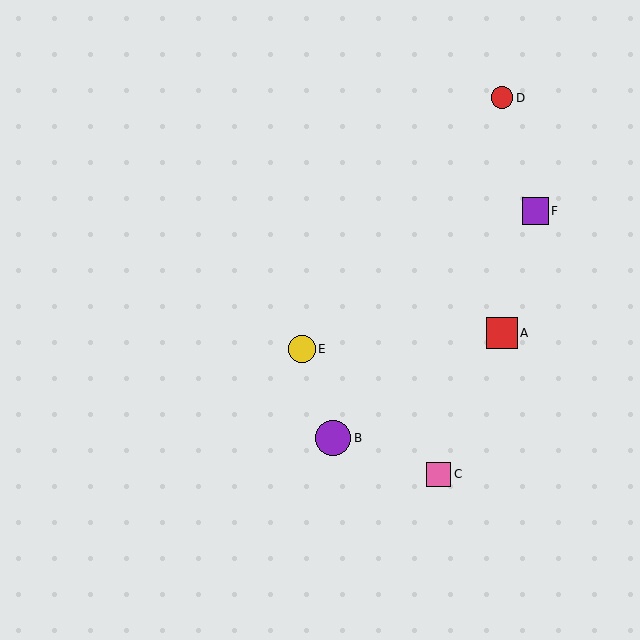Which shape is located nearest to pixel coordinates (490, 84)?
The red circle (labeled D) at (502, 98) is nearest to that location.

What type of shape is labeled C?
Shape C is a pink square.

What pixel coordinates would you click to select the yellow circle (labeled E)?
Click at (302, 349) to select the yellow circle E.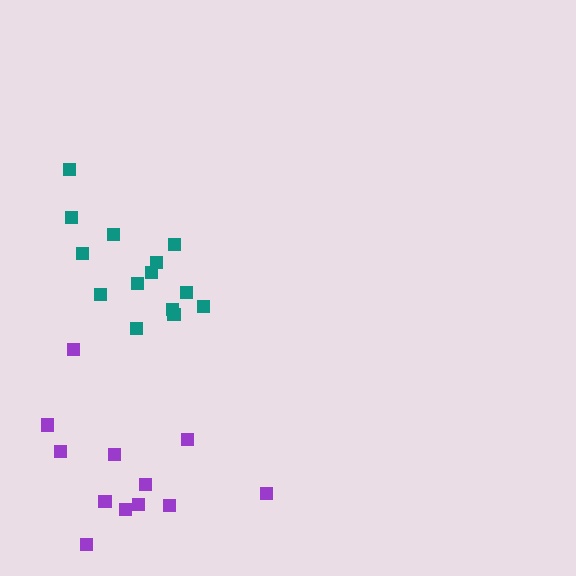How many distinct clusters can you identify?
There are 2 distinct clusters.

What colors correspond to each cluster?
The clusters are colored: teal, purple.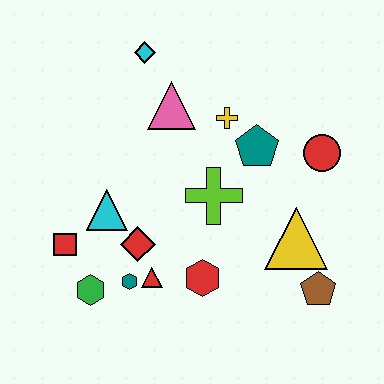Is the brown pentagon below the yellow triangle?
Yes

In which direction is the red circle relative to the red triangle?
The red circle is to the right of the red triangle.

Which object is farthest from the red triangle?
The cyan diamond is farthest from the red triangle.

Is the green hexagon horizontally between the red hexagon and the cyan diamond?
No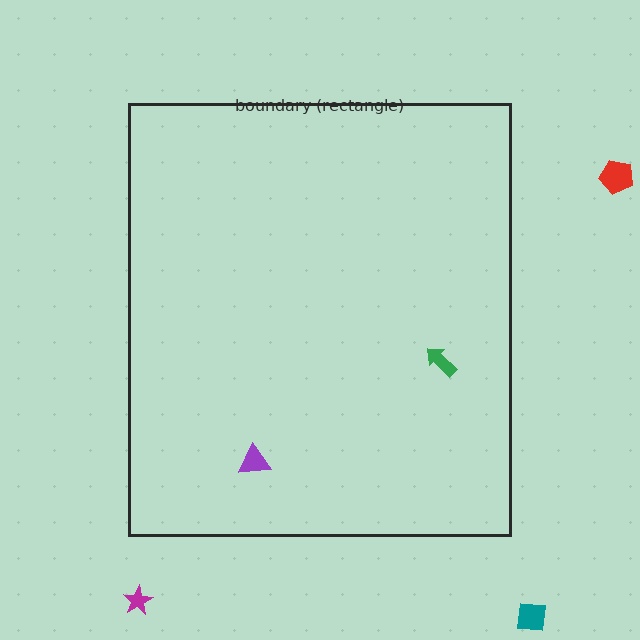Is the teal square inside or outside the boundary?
Outside.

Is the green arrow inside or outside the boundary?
Inside.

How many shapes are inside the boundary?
2 inside, 3 outside.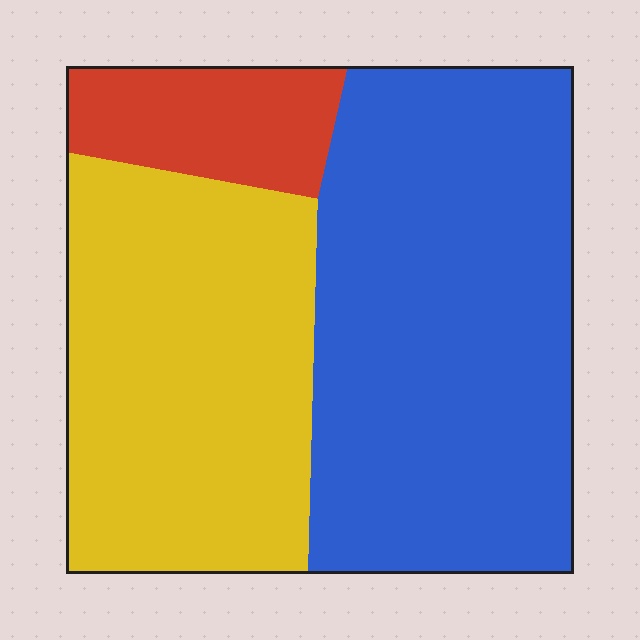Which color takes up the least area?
Red, at roughly 10%.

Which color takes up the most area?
Blue, at roughly 50%.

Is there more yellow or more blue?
Blue.